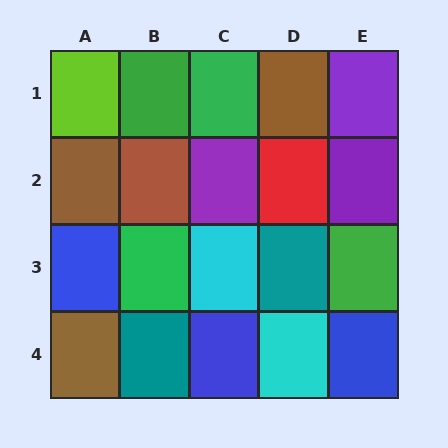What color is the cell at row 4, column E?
Blue.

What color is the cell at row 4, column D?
Cyan.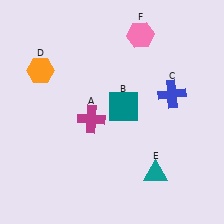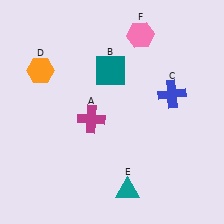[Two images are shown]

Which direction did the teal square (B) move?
The teal square (B) moved up.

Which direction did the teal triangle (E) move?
The teal triangle (E) moved left.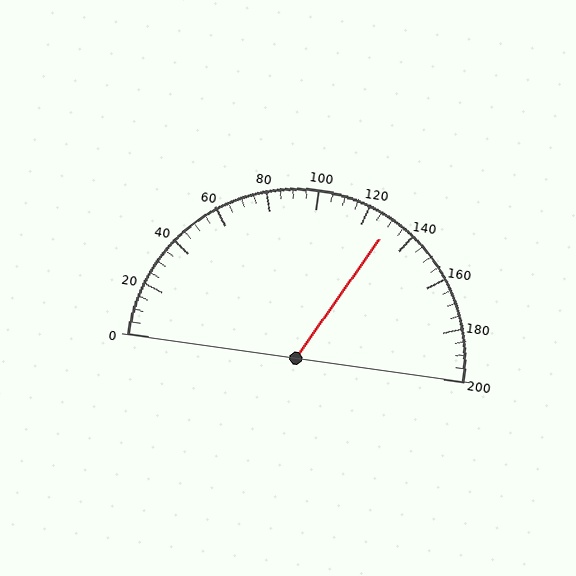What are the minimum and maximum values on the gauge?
The gauge ranges from 0 to 200.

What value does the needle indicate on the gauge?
The needle indicates approximately 130.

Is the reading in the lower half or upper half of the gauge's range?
The reading is in the upper half of the range (0 to 200).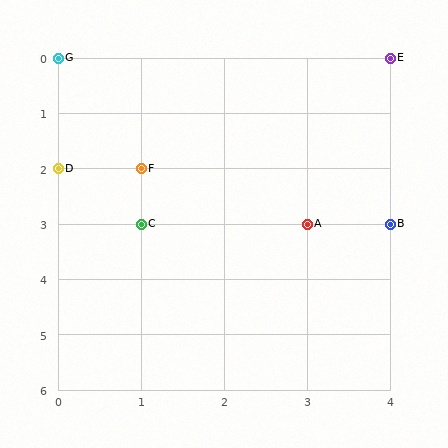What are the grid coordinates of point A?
Point A is at grid coordinates (3, 3).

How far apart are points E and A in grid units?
Points E and A are 1 column and 3 rows apart (about 3.2 grid units diagonally).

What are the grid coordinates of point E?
Point E is at grid coordinates (4, 0).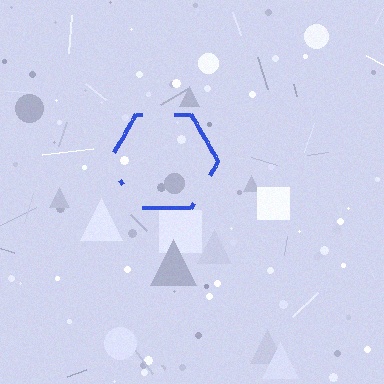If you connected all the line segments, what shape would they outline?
They would outline a hexagon.